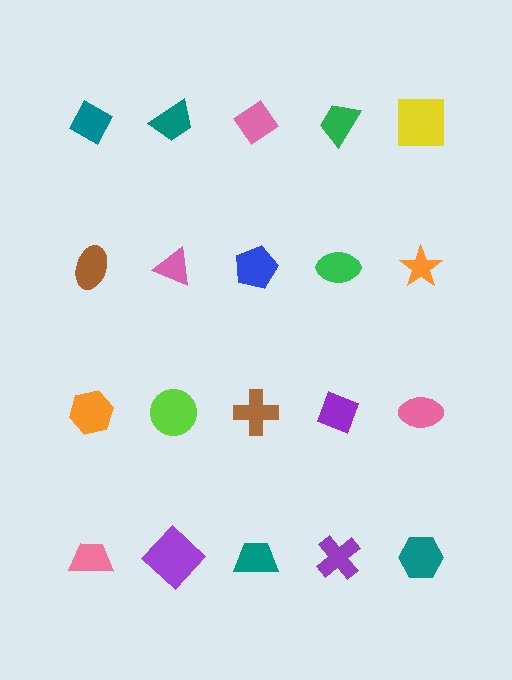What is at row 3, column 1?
An orange hexagon.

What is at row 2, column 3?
A blue pentagon.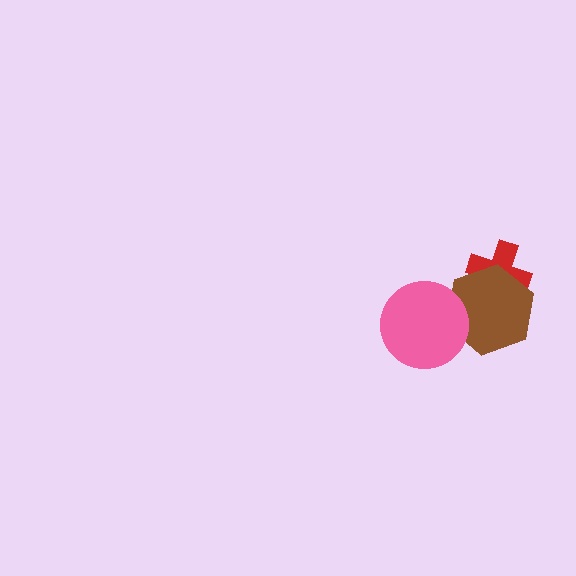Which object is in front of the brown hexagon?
The pink circle is in front of the brown hexagon.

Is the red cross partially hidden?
Yes, it is partially covered by another shape.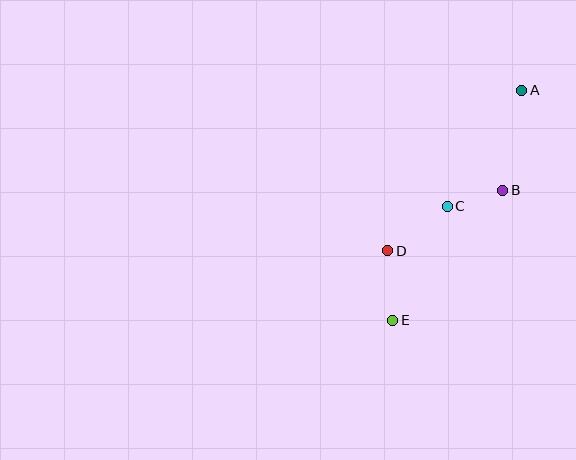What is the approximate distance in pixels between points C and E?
The distance between C and E is approximately 127 pixels.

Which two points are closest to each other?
Points B and C are closest to each other.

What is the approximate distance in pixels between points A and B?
The distance between A and B is approximately 101 pixels.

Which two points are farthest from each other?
Points A and E are farthest from each other.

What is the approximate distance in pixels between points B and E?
The distance between B and E is approximately 170 pixels.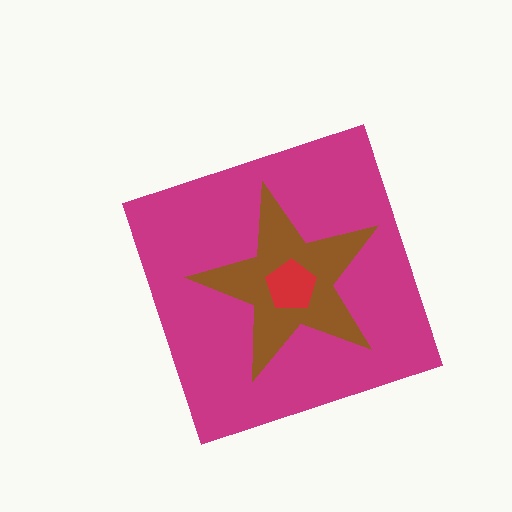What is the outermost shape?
The magenta diamond.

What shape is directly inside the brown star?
The red pentagon.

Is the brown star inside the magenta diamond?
Yes.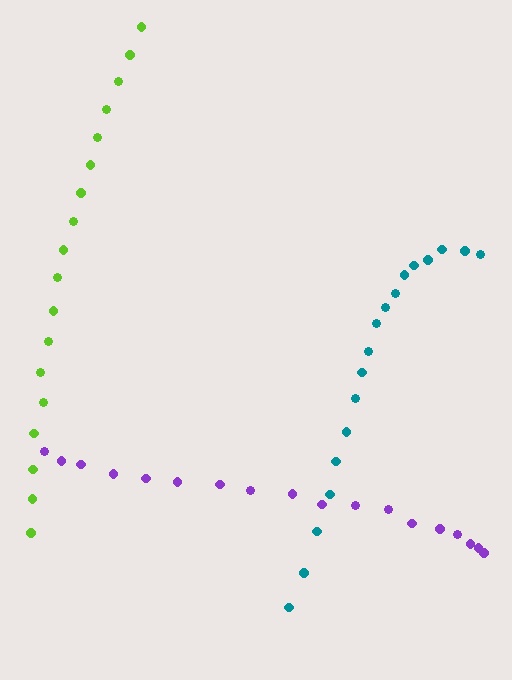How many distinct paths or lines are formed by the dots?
There are 3 distinct paths.